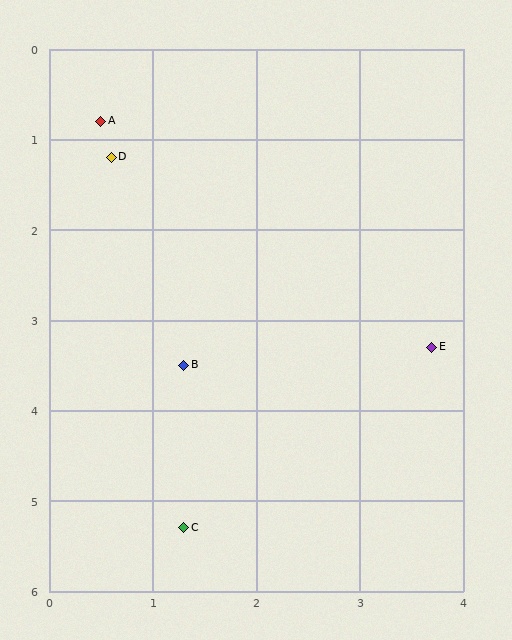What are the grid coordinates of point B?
Point B is at approximately (1.3, 3.5).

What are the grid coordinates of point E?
Point E is at approximately (3.7, 3.3).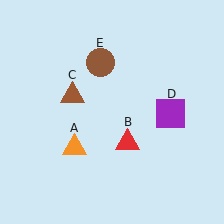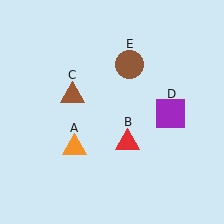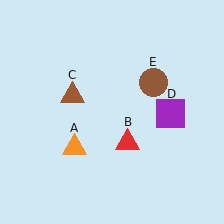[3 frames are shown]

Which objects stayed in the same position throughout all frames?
Orange triangle (object A) and red triangle (object B) and brown triangle (object C) and purple square (object D) remained stationary.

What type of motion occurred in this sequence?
The brown circle (object E) rotated clockwise around the center of the scene.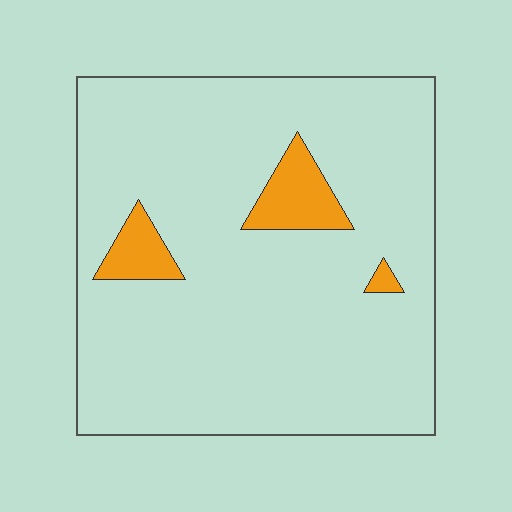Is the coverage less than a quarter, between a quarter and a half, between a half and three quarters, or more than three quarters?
Less than a quarter.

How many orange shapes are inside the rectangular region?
3.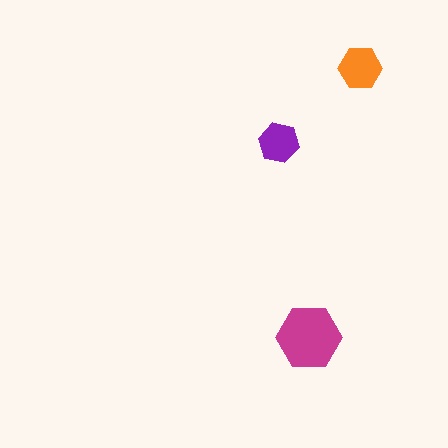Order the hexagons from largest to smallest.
the magenta one, the orange one, the purple one.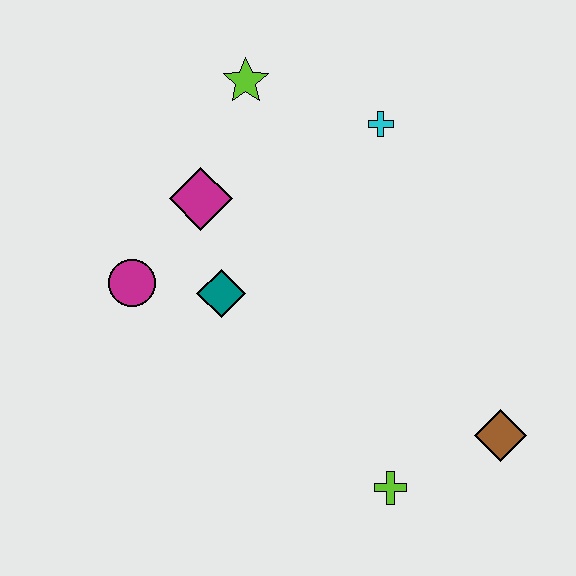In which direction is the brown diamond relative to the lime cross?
The brown diamond is to the right of the lime cross.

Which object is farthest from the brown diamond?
The lime star is farthest from the brown diamond.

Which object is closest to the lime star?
The magenta diamond is closest to the lime star.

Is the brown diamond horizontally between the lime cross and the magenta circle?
No